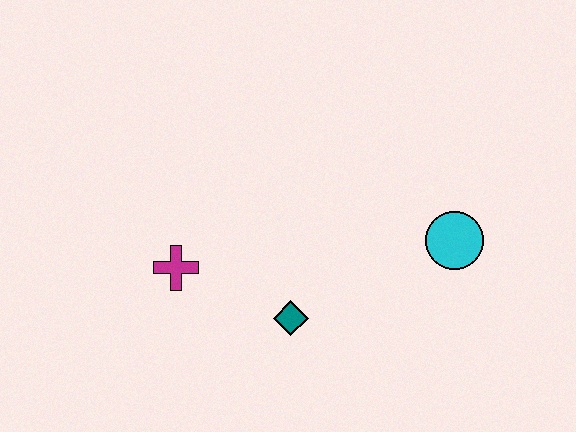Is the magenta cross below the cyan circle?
Yes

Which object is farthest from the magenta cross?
The cyan circle is farthest from the magenta cross.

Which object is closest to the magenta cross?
The teal diamond is closest to the magenta cross.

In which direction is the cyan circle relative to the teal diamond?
The cyan circle is to the right of the teal diamond.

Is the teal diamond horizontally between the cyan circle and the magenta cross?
Yes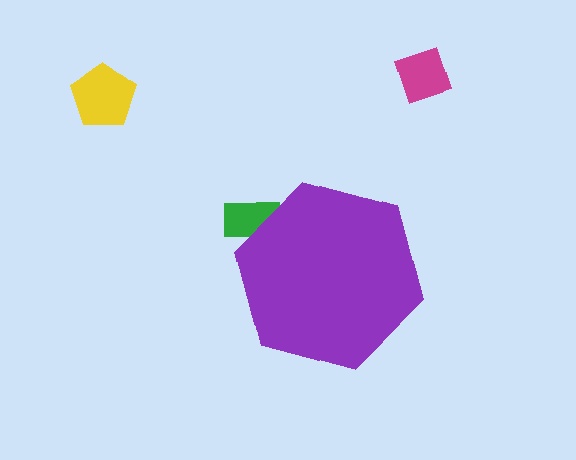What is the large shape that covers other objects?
A purple hexagon.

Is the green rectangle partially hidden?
Yes, the green rectangle is partially hidden behind the purple hexagon.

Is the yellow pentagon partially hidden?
No, the yellow pentagon is fully visible.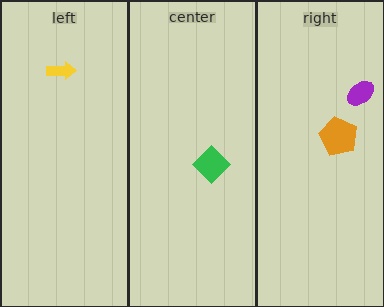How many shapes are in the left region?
1.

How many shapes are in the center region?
1.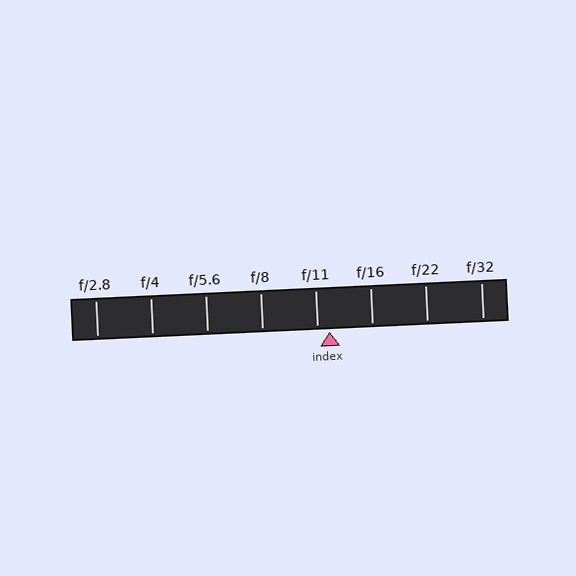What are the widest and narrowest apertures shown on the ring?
The widest aperture shown is f/2.8 and the narrowest is f/32.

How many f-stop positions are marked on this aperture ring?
There are 8 f-stop positions marked.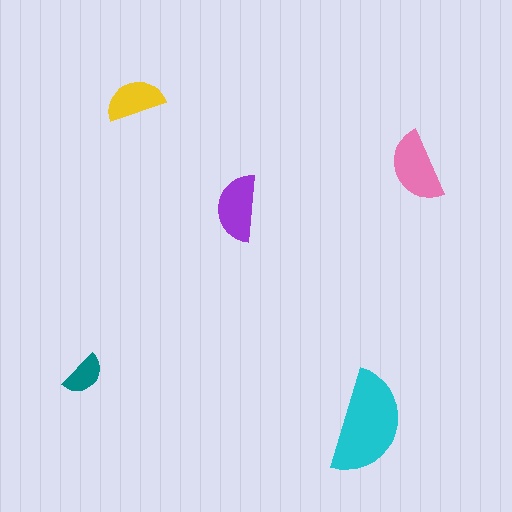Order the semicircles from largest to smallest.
the cyan one, the pink one, the purple one, the yellow one, the teal one.